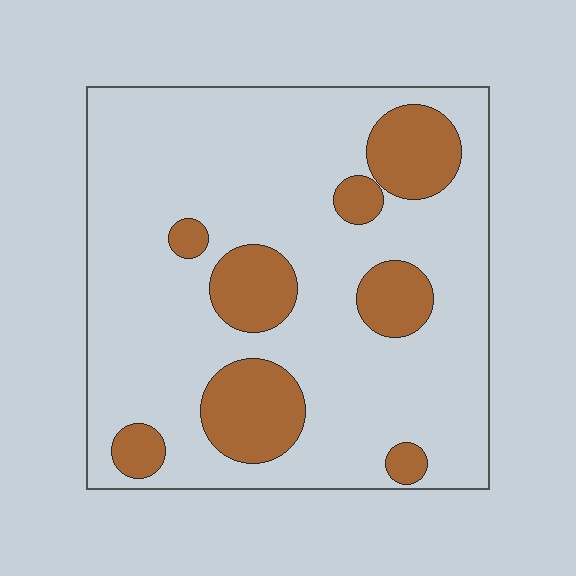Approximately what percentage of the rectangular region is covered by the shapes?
Approximately 20%.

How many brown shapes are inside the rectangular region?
8.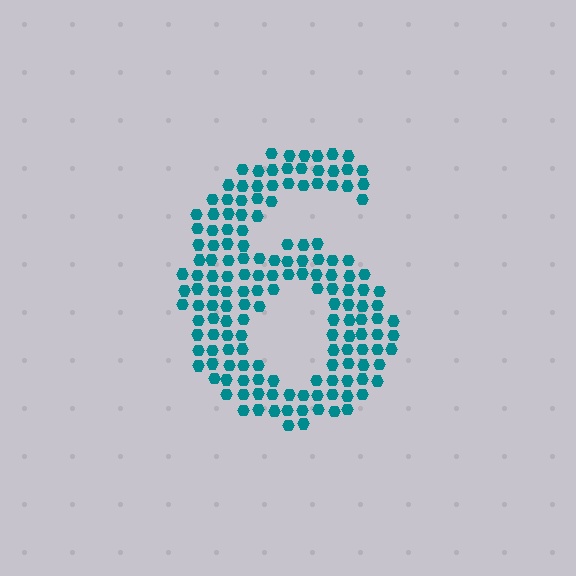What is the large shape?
The large shape is the digit 6.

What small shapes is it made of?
It is made of small hexagons.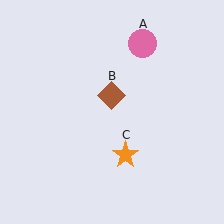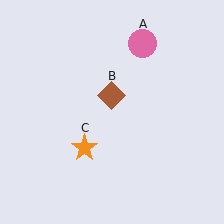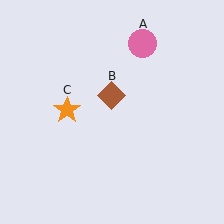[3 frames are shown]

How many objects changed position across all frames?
1 object changed position: orange star (object C).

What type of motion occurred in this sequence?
The orange star (object C) rotated clockwise around the center of the scene.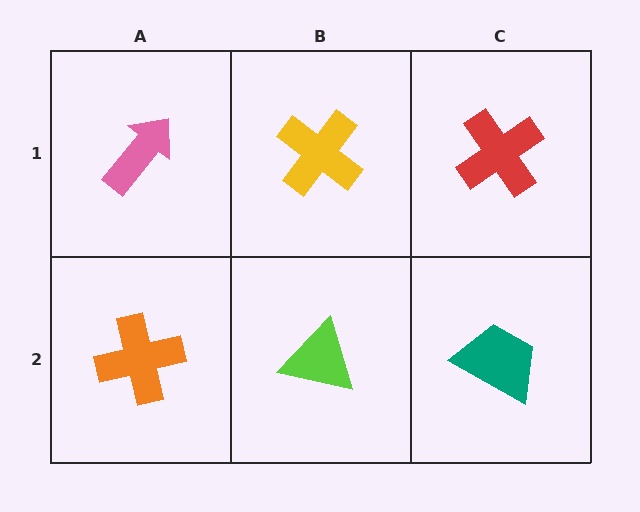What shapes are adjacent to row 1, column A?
An orange cross (row 2, column A), a yellow cross (row 1, column B).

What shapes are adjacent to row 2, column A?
A pink arrow (row 1, column A), a lime triangle (row 2, column B).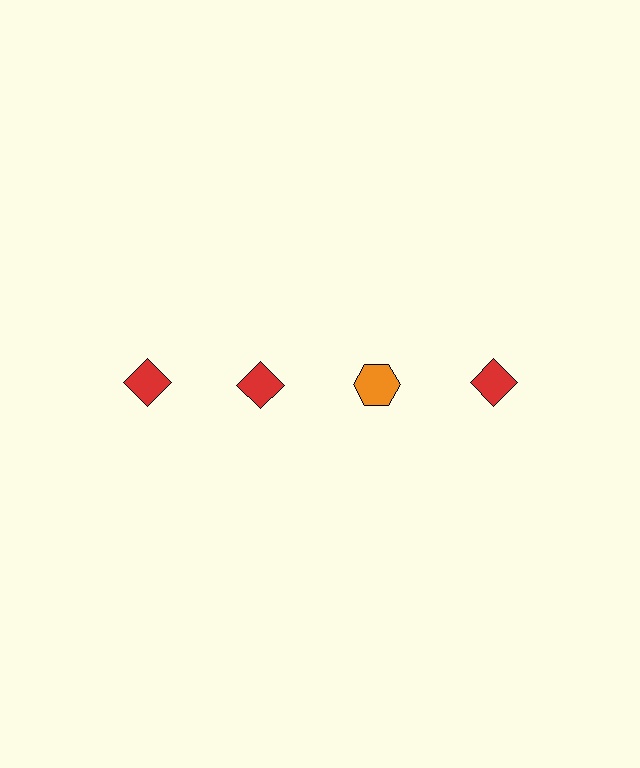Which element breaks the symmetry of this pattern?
The orange hexagon in the top row, center column breaks the symmetry. All other shapes are red diamonds.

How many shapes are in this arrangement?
There are 4 shapes arranged in a grid pattern.